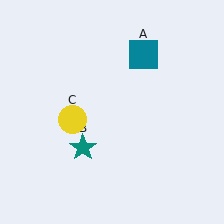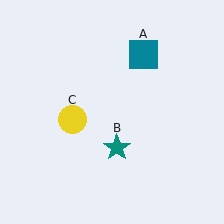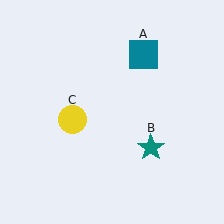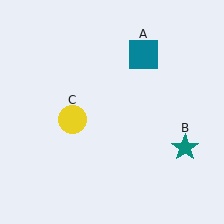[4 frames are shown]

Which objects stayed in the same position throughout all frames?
Teal square (object A) and yellow circle (object C) remained stationary.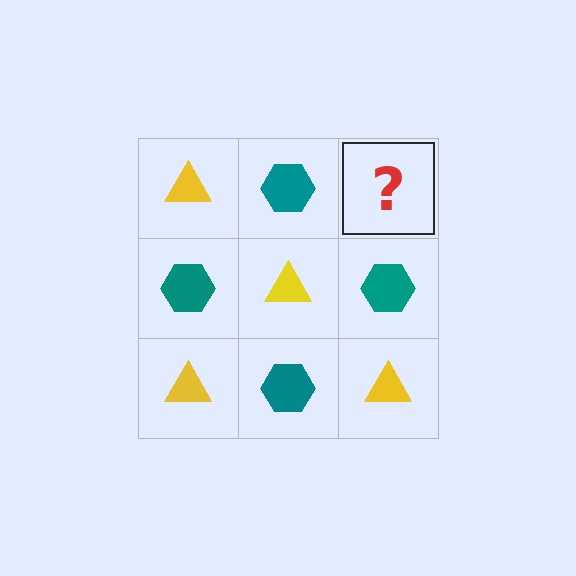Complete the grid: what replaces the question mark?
The question mark should be replaced with a yellow triangle.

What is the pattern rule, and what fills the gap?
The rule is that it alternates yellow triangle and teal hexagon in a checkerboard pattern. The gap should be filled with a yellow triangle.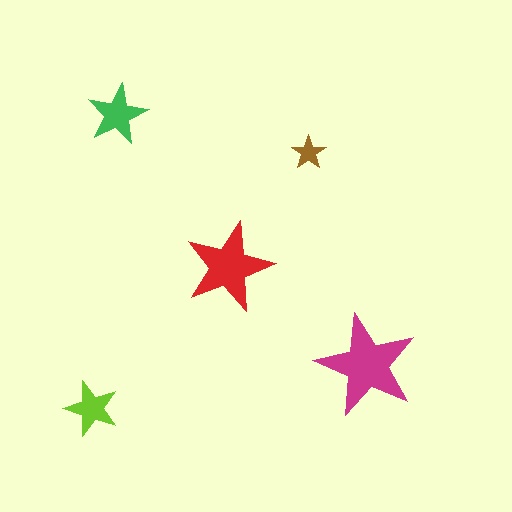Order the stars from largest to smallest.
the magenta one, the red one, the green one, the lime one, the brown one.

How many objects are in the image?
There are 5 objects in the image.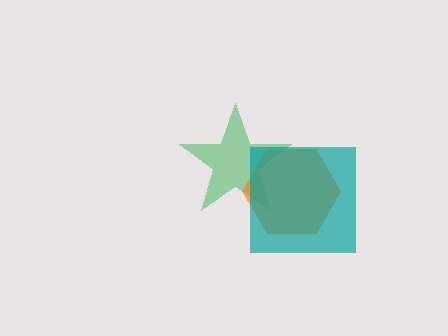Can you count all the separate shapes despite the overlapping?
Yes, there are 3 separate shapes.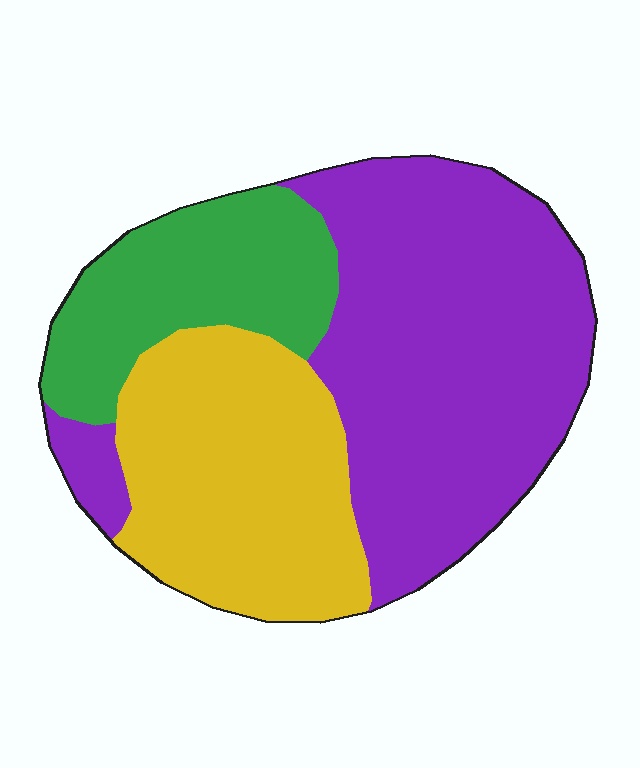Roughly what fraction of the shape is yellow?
Yellow takes up about one third (1/3) of the shape.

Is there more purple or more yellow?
Purple.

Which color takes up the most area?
Purple, at roughly 50%.